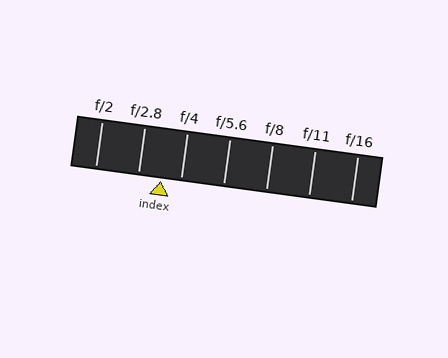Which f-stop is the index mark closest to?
The index mark is closest to f/4.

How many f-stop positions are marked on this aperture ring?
There are 7 f-stop positions marked.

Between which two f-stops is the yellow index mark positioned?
The index mark is between f/2.8 and f/4.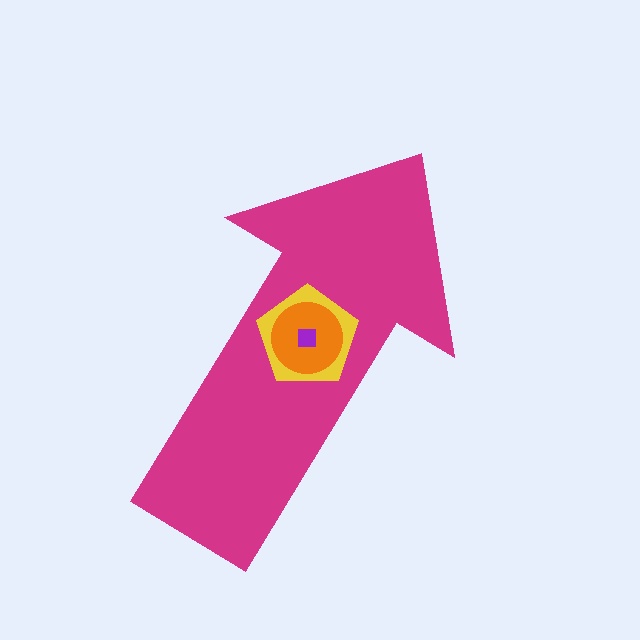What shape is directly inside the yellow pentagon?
The orange circle.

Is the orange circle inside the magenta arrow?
Yes.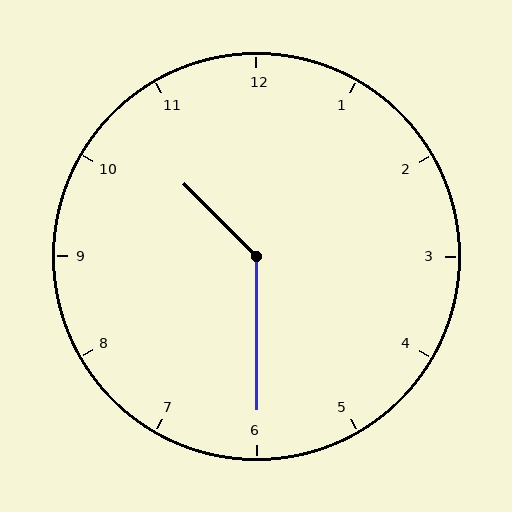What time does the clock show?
10:30.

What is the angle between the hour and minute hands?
Approximately 135 degrees.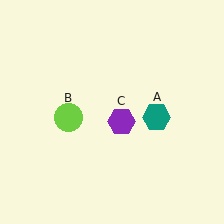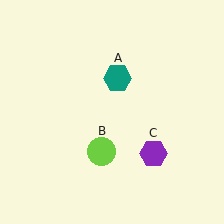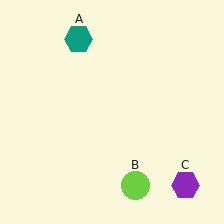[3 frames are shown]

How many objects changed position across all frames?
3 objects changed position: teal hexagon (object A), lime circle (object B), purple hexagon (object C).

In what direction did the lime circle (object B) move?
The lime circle (object B) moved down and to the right.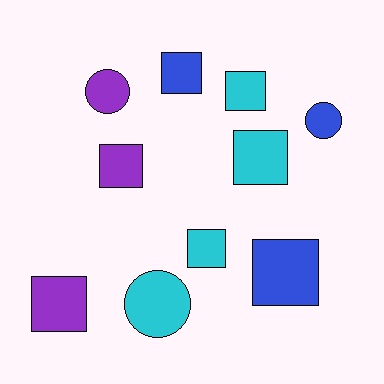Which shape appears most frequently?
Square, with 7 objects.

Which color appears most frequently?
Cyan, with 4 objects.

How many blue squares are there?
There are 2 blue squares.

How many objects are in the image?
There are 10 objects.